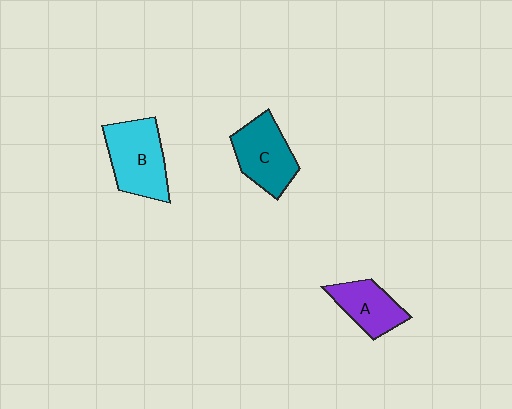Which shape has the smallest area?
Shape A (purple).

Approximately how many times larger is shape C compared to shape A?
Approximately 1.3 times.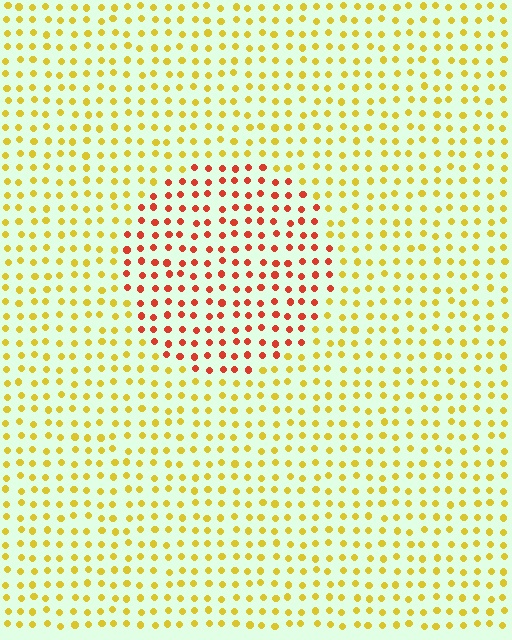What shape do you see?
I see a circle.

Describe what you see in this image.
The image is filled with small yellow elements in a uniform arrangement. A circle-shaped region is visible where the elements are tinted to a slightly different hue, forming a subtle color boundary.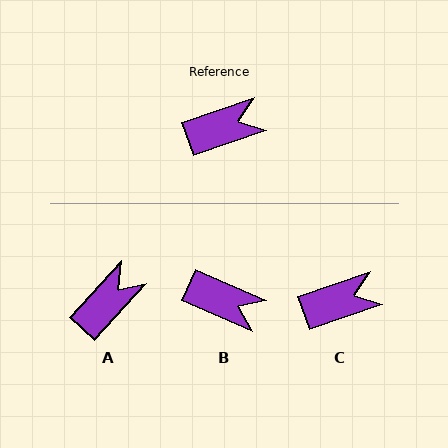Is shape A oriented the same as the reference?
No, it is off by about 29 degrees.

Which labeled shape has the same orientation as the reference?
C.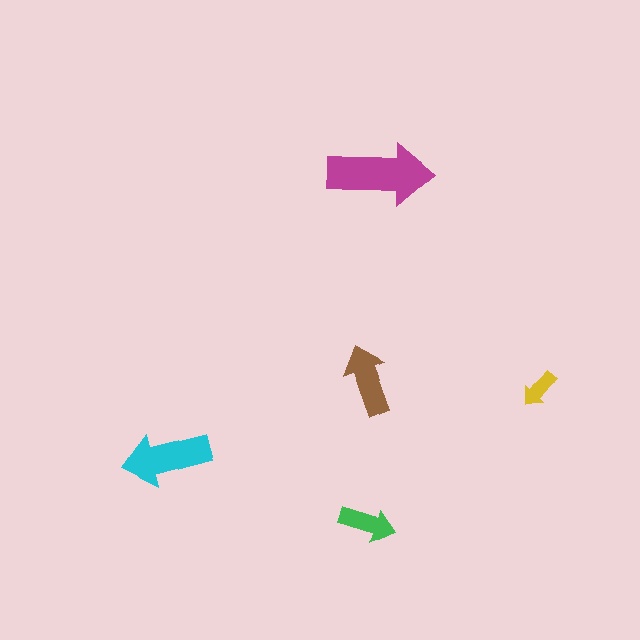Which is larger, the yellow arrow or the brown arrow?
The brown one.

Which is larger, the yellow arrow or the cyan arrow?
The cyan one.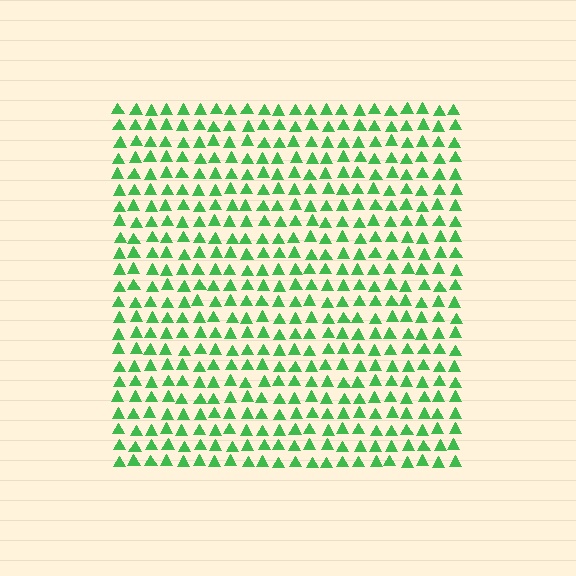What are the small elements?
The small elements are triangles.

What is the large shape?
The large shape is a square.